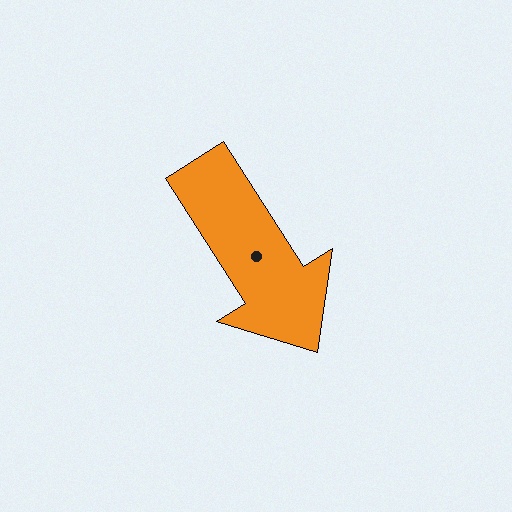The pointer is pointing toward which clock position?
Roughly 5 o'clock.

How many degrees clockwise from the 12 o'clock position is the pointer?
Approximately 148 degrees.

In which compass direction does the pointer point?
Southeast.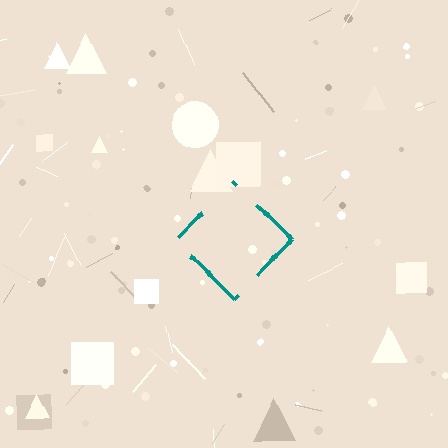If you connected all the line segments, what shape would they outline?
They would outline a diamond.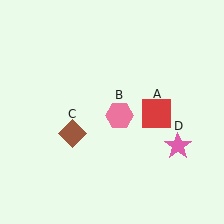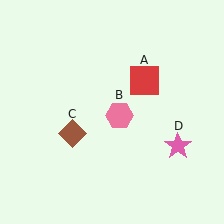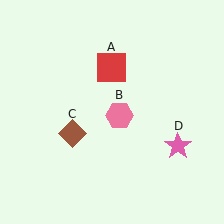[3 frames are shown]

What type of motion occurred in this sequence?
The red square (object A) rotated counterclockwise around the center of the scene.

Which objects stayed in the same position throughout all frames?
Pink hexagon (object B) and brown diamond (object C) and pink star (object D) remained stationary.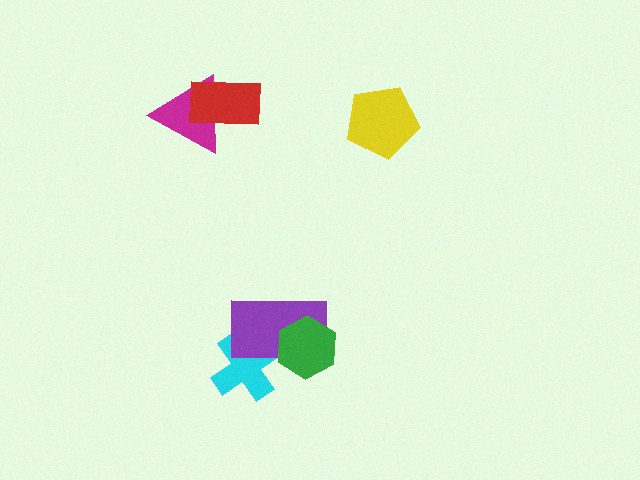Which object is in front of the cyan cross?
The purple rectangle is in front of the cyan cross.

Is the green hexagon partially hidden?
No, no other shape covers it.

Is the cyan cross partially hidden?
Yes, it is partially covered by another shape.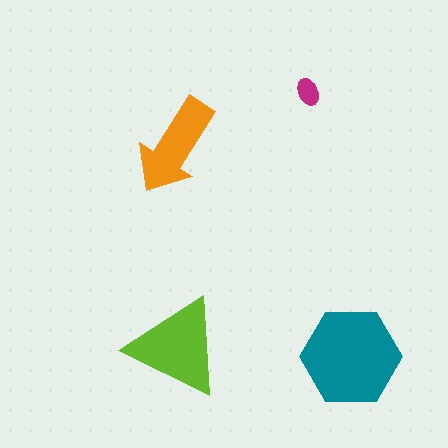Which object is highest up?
The magenta ellipse is topmost.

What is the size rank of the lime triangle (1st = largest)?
2nd.